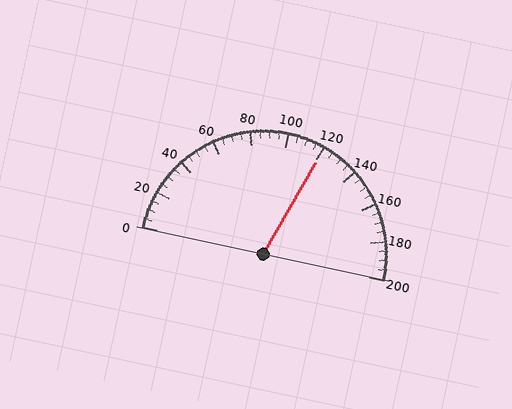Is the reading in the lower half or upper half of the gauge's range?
The reading is in the upper half of the range (0 to 200).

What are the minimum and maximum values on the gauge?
The gauge ranges from 0 to 200.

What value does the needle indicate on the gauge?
The needle indicates approximately 120.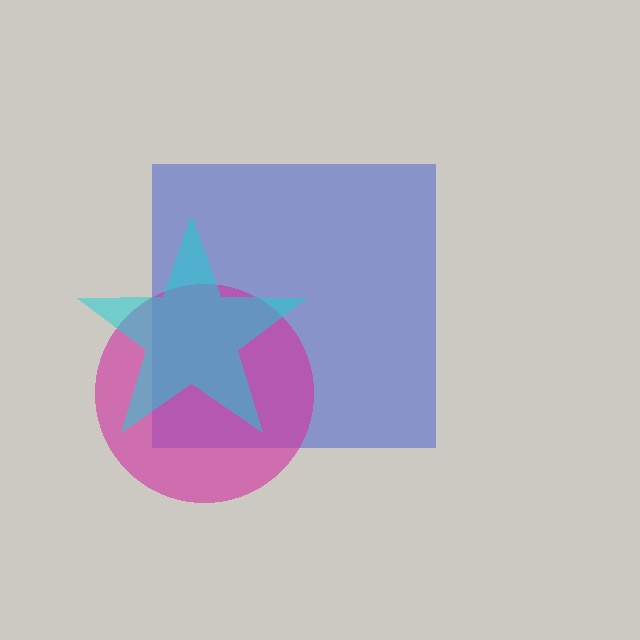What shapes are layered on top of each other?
The layered shapes are: a blue square, a magenta circle, a cyan star.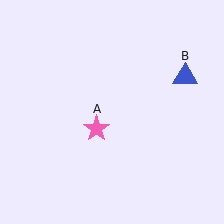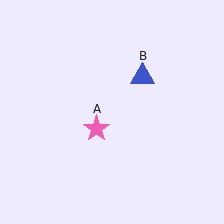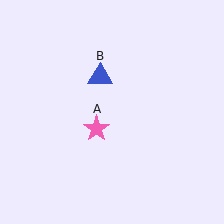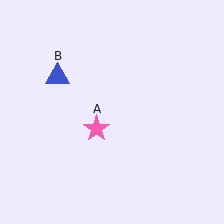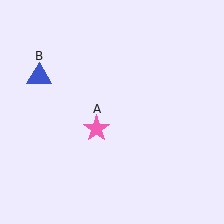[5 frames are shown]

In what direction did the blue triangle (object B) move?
The blue triangle (object B) moved left.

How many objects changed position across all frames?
1 object changed position: blue triangle (object B).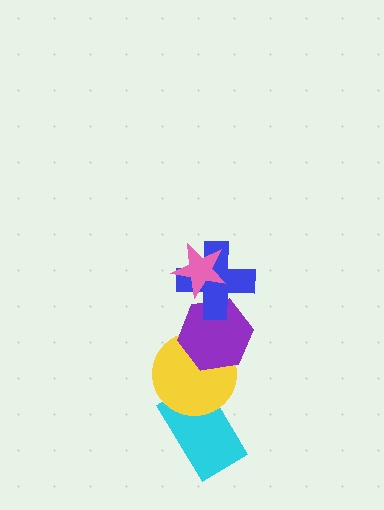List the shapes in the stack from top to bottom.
From top to bottom: the pink star, the blue cross, the purple hexagon, the yellow circle, the cyan rectangle.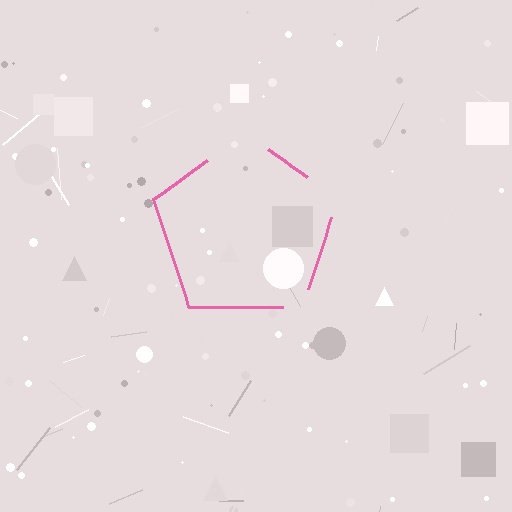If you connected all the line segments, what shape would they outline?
They would outline a pentagon.